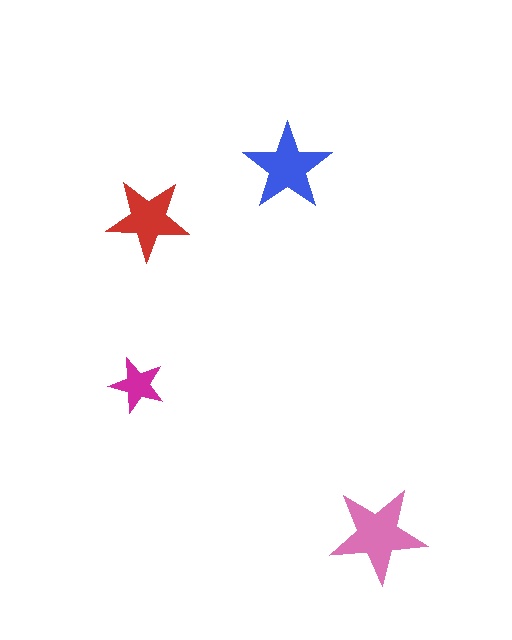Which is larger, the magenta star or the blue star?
The blue one.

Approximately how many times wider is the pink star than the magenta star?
About 2 times wider.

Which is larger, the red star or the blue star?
The blue one.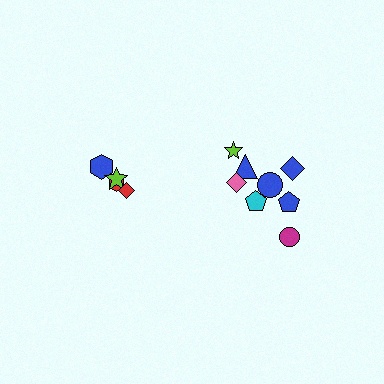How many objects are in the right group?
There are 8 objects.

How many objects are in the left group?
There are 4 objects.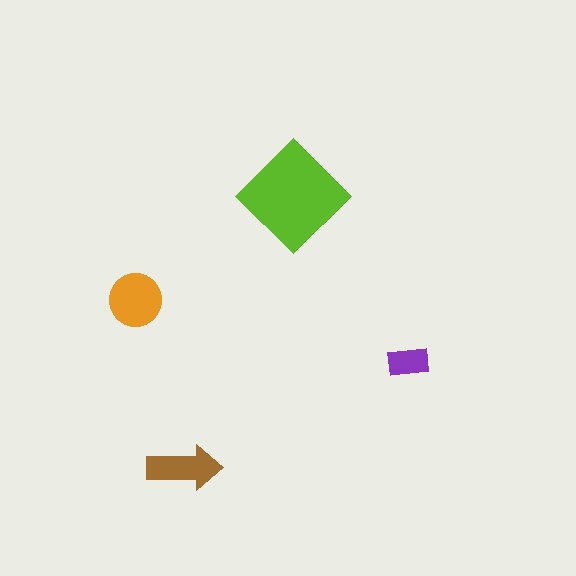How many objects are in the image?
There are 4 objects in the image.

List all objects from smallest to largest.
The purple rectangle, the brown arrow, the orange circle, the lime diamond.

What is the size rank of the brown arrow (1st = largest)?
3rd.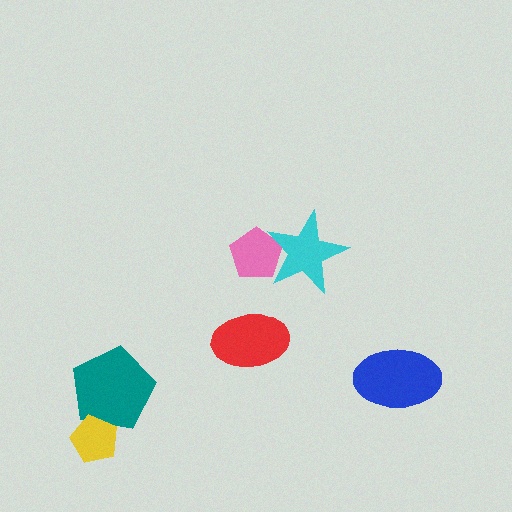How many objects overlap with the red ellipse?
0 objects overlap with the red ellipse.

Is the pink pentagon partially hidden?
Yes, it is partially covered by another shape.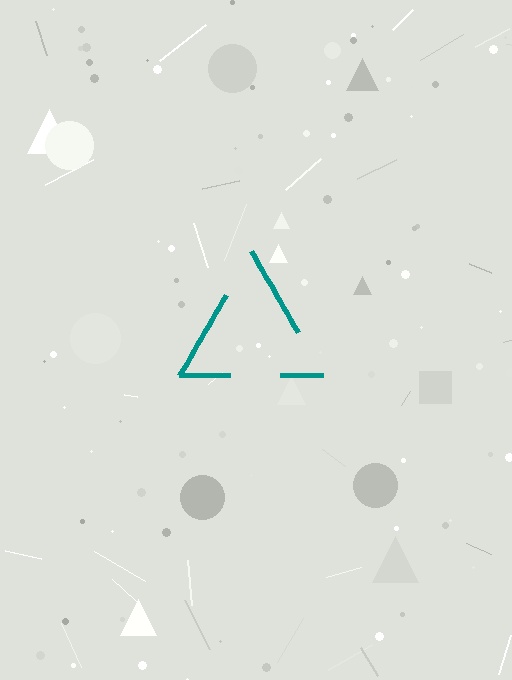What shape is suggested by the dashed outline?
The dashed outline suggests a triangle.